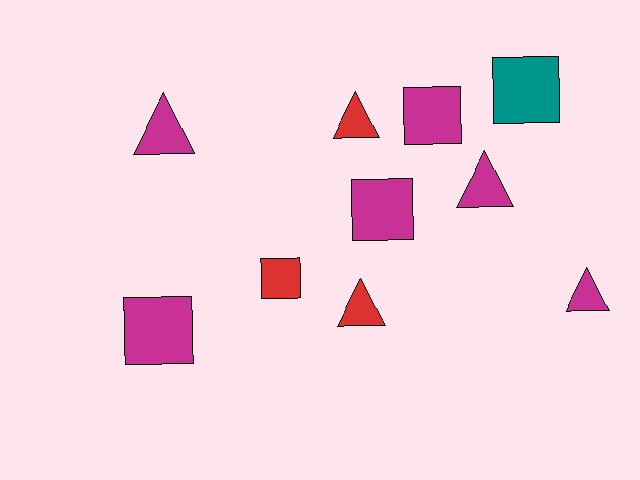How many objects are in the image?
There are 10 objects.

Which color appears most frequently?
Magenta, with 6 objects.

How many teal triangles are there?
There are no teal triangles.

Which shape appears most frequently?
Square, with 5 objects.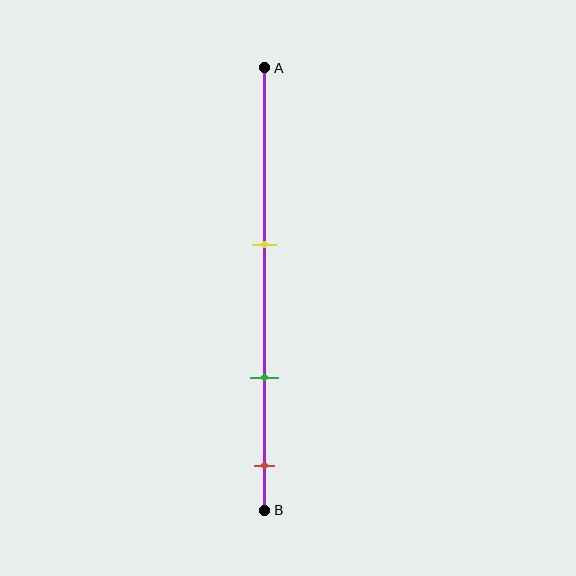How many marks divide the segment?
There are 3 marks dividing the segment.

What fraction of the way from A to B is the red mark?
The red mark is approximately 90% (0.9) of the way from A to B.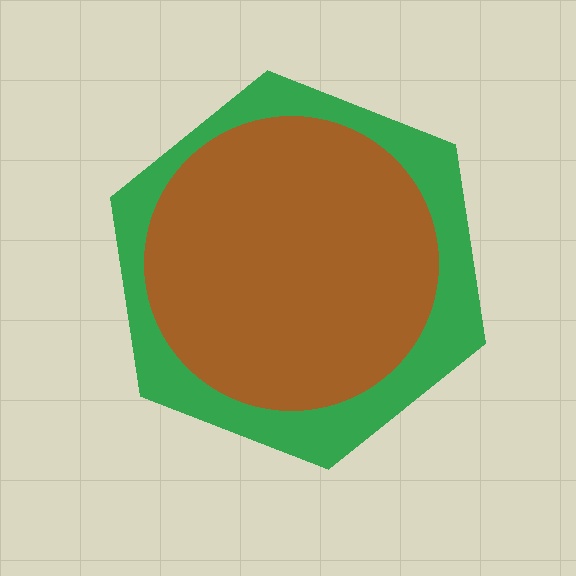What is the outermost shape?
The green hexagon.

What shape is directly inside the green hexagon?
The brown circle.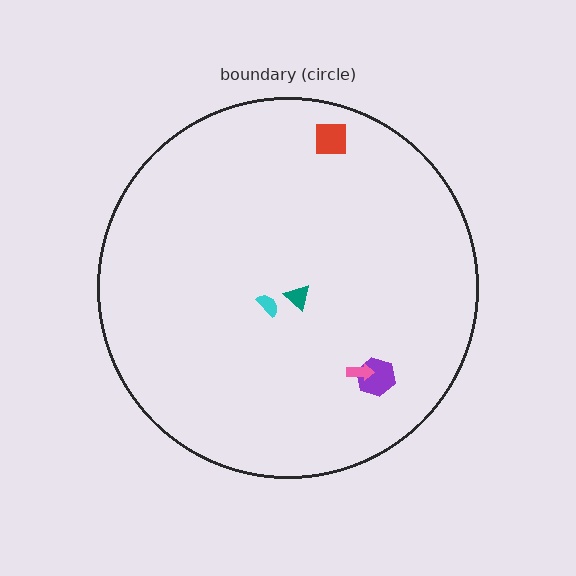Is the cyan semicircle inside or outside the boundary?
Inside.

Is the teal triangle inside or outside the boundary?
Inside.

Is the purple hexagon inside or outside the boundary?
Inside.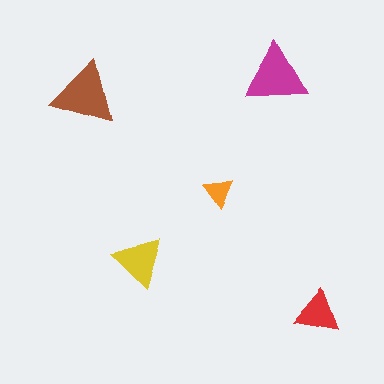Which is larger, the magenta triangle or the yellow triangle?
The magenta one.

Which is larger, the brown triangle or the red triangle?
The brown one.